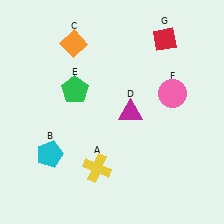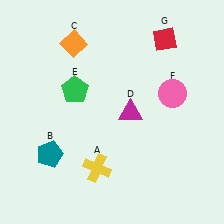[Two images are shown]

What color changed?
The pentagon (B) changed from cyan in Image 1 to teal in Image 2.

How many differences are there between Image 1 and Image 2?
There is 1 difference between the two images.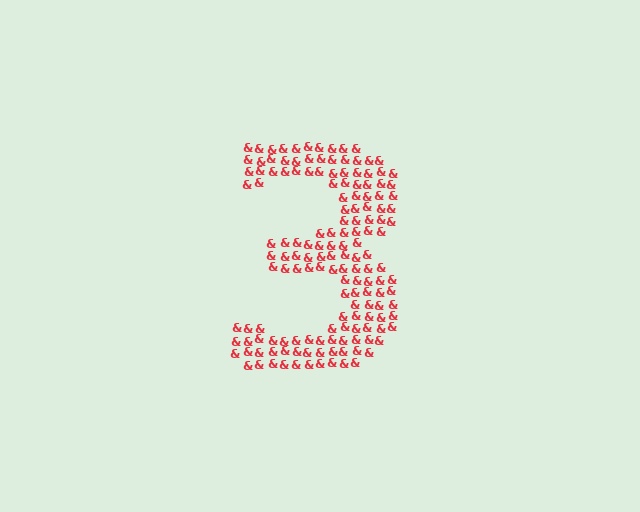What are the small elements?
The small elements are ampersands.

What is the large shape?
The large shape is the digit 3.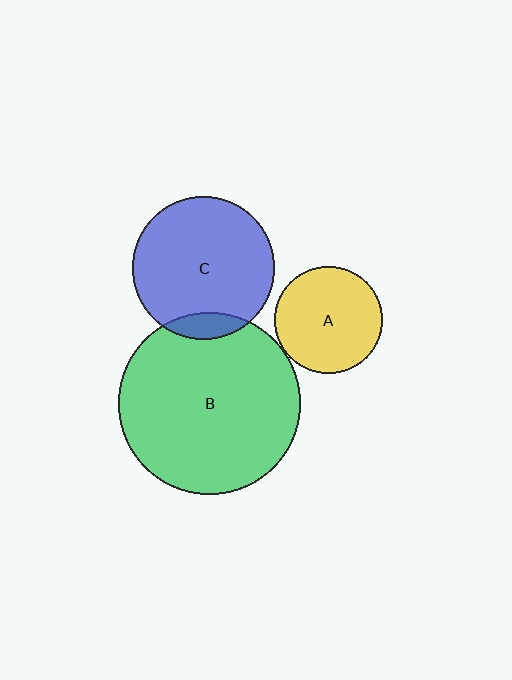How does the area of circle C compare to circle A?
Approximately 1.8 times.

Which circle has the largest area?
Circle B (green).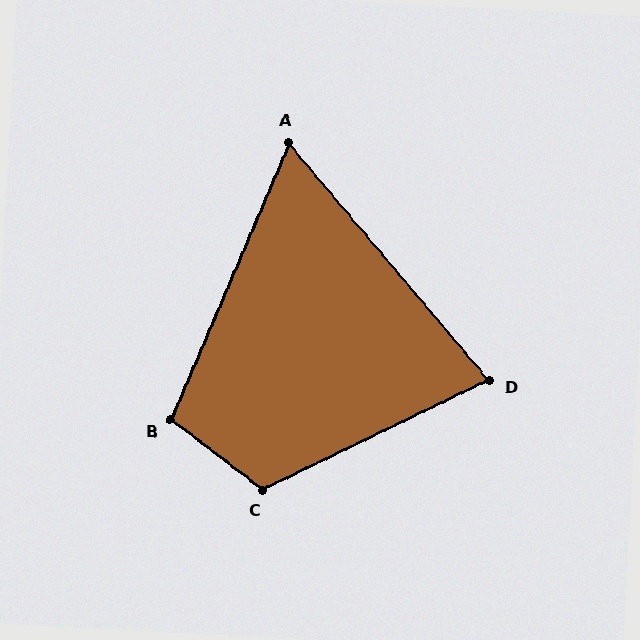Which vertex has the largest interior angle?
C, at approximately 117 degrees.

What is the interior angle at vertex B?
Approximately 104 degrees (obtuse).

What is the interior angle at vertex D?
Approximately 76 degrees (acute).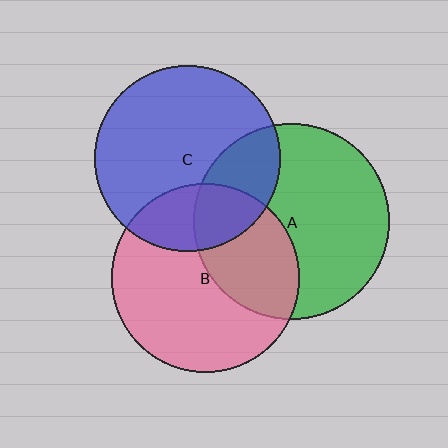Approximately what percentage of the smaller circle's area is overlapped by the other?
Approximately 35%.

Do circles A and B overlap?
Yes.